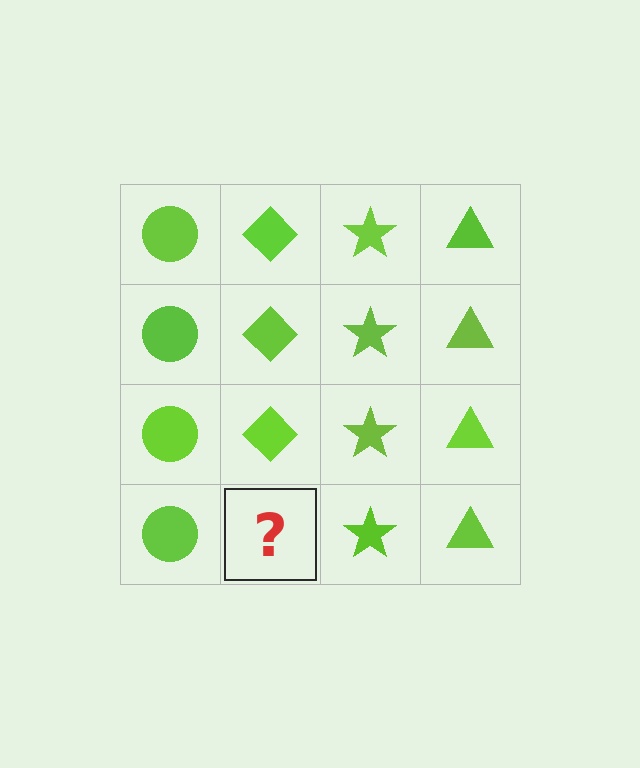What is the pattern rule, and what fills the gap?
The rule is that each column has a consistent shape. The gap should be filled with a lime diamond.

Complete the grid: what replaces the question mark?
The question mark should be replaced with a lime diamond.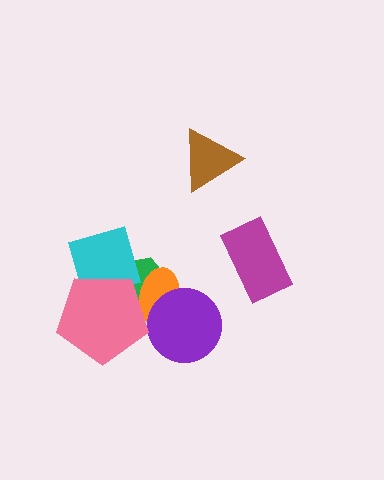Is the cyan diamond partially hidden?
Yes, it is partially covered by another shape.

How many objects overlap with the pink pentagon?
3 objects overlap with the pink pentagon.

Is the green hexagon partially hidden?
Yes, it is partially covered by another shape.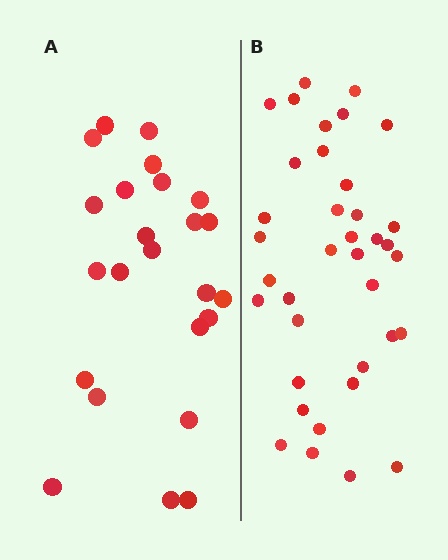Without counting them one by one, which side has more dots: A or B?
Region B (the right region) has more dots.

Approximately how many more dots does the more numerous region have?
Region B has approximately 15 more dots than region A.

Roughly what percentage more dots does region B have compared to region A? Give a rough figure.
About 55% more.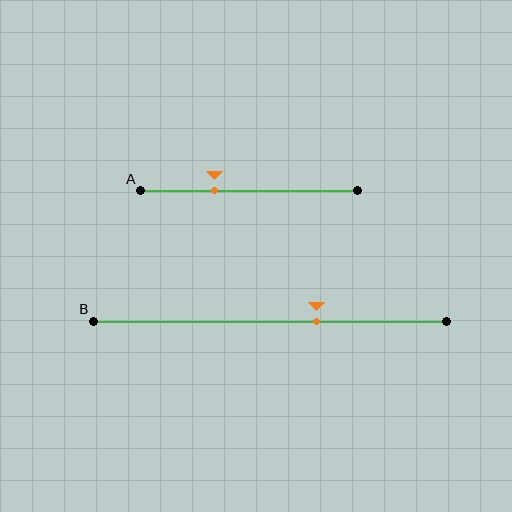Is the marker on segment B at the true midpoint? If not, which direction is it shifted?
No, the marker on segment B is shifted to the right by about 13% of the segment length.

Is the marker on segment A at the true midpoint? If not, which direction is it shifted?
No, the marker on segment A is shifted to the left by about 16% of the segment length.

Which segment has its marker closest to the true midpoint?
Segment B has its marker closest to the true midpoint.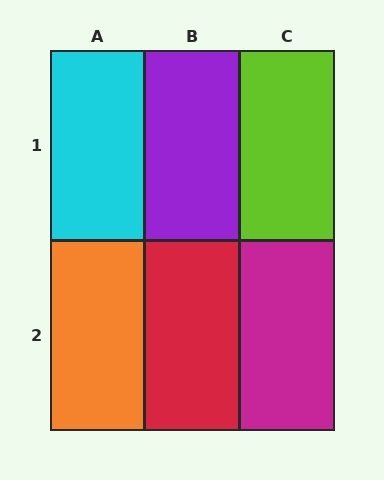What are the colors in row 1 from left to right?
Cyan, purple, lime.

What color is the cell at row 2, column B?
Red.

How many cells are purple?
1 cell is purple.